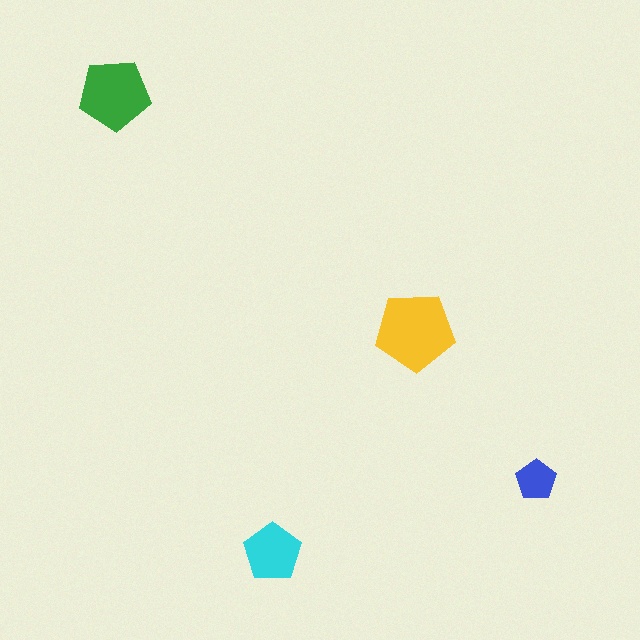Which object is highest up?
The green pentagon is topmost.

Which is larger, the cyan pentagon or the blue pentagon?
The cyan one.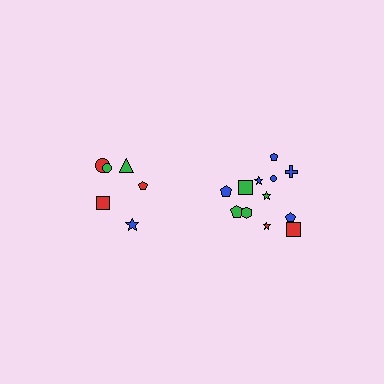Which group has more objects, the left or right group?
The right group.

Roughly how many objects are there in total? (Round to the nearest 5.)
Roughly 20 objects in total.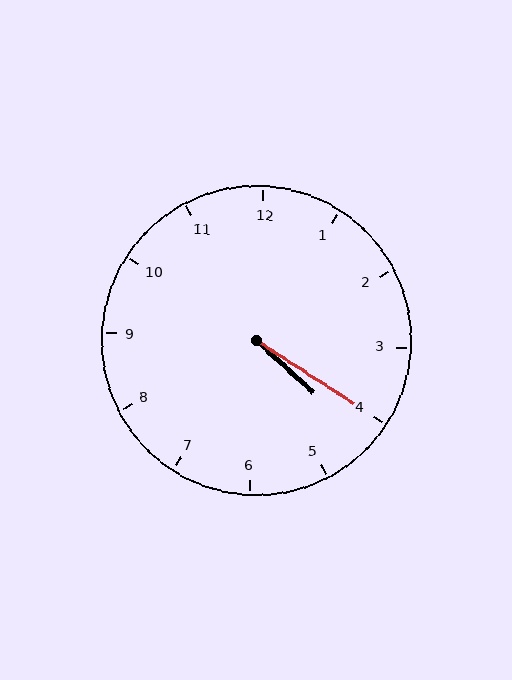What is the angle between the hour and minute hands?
Approximately 10 degrees.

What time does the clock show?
4:20.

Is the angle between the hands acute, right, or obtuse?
It is acute.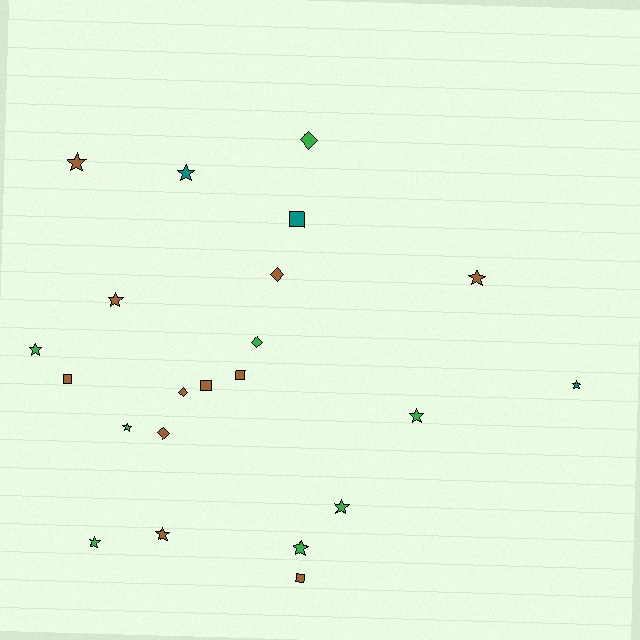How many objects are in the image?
There are 22 objects.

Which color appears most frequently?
Brown, with 11 objects.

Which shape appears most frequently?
Star, with 12 objects.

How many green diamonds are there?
There are 2 green diamonds.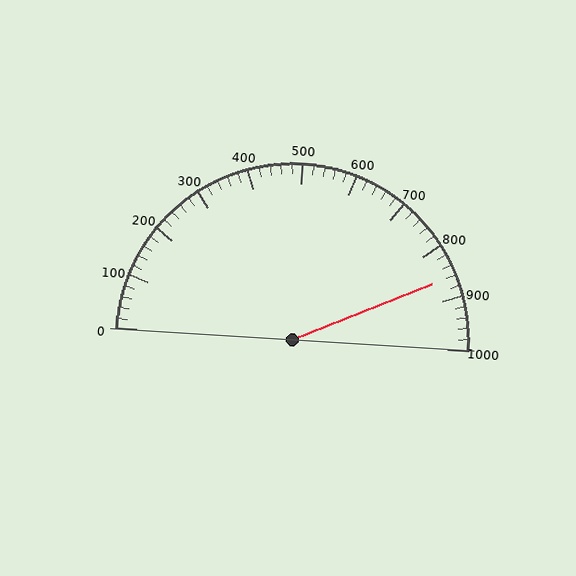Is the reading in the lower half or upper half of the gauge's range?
The reading is in the upper half of the range (0 to 1000).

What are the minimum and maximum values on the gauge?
The gauge ranges from 0 to 1000.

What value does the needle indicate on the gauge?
The needle indicates approximately 860.